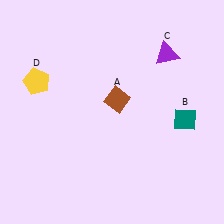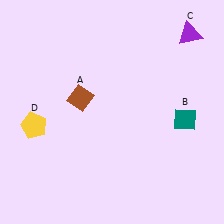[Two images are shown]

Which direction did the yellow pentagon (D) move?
The yellow pentagon (D) moved down.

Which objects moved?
The objects that moved are: the brown diamond (A), the purple triangle (C), the yellow pentagon (D).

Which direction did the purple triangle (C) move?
The purple triangle (C) moved right.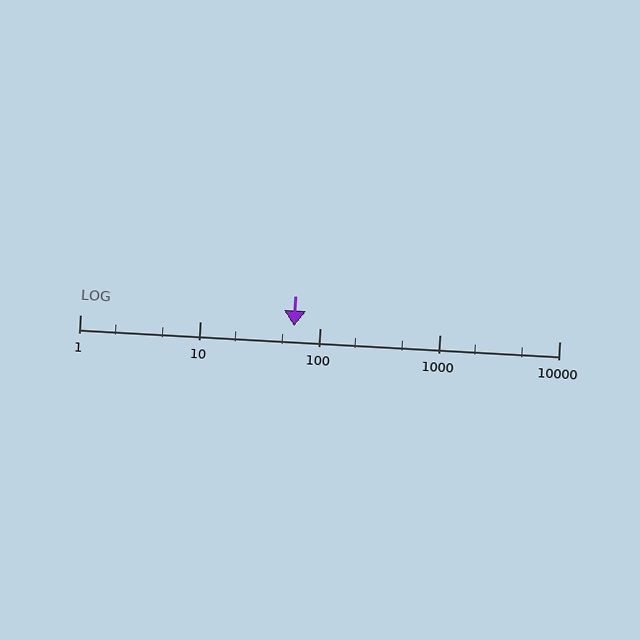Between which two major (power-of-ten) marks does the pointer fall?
The pointer is between 10 and 100.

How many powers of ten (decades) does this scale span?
The scale spans 4 decades, from 1 to 10000.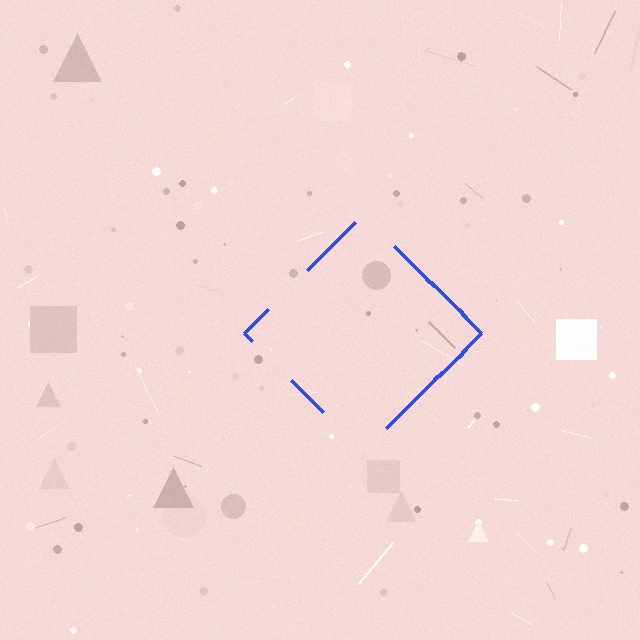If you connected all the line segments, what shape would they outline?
They would outline a diamond.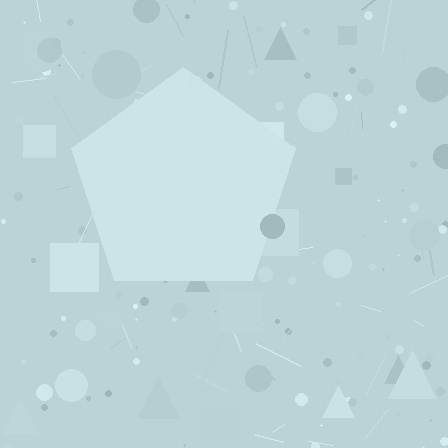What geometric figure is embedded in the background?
A pentagon is embedded in the background.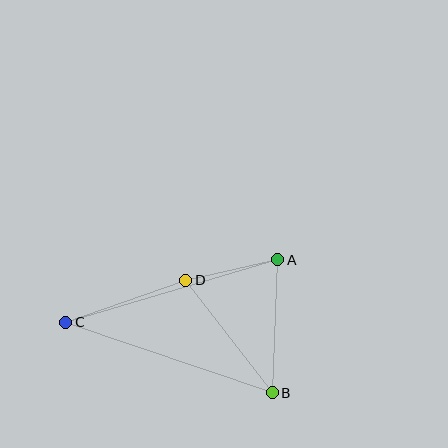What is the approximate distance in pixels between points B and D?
The distance between B and D is approximately 142 pixels.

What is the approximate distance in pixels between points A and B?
The distance between A and B is approximately 133 pixels.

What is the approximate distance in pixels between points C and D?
The distance between C and D is approximately 127 pixels.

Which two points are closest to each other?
Points A and D are closest to each other.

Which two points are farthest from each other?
Points A and C are farthest from each other.